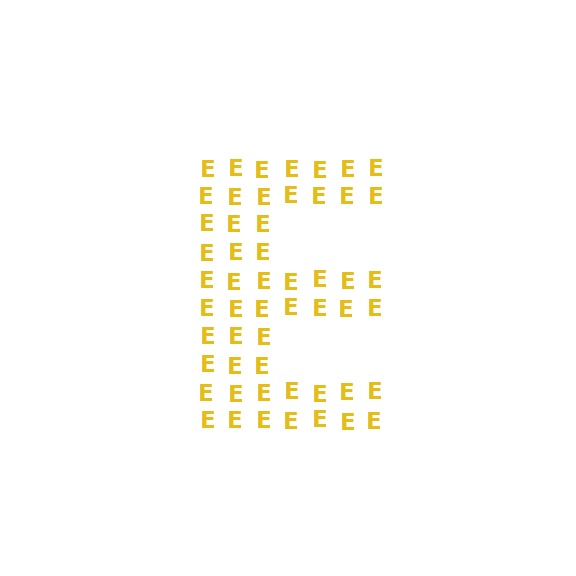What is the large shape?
The large shape is the letter E.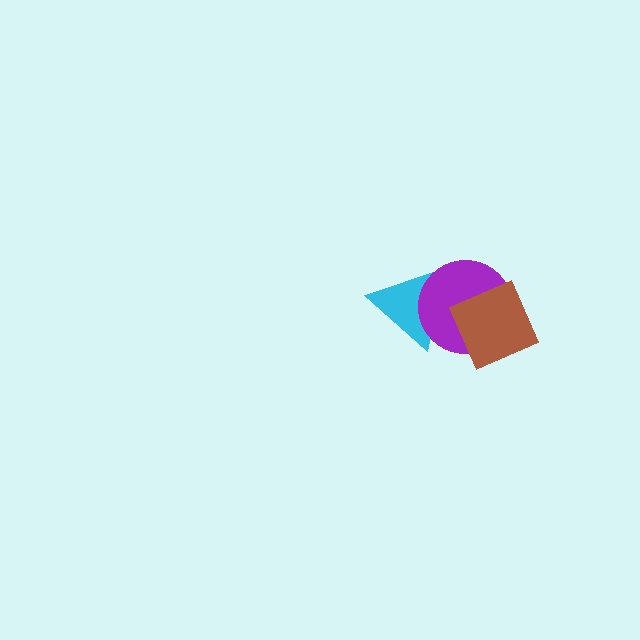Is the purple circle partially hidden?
Yes, it is partially covered by another shape.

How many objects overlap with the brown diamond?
2 objects overlap with the brown diamond.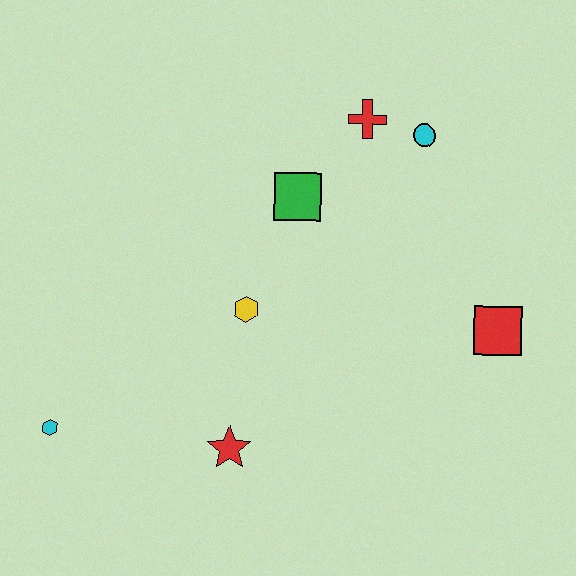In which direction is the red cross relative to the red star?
The red cross is above the red star.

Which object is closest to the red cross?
The cyan circle is closest to the red cross.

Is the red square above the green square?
No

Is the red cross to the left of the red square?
Yes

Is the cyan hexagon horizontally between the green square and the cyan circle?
No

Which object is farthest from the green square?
The cyan hexagon is farthest from the green square.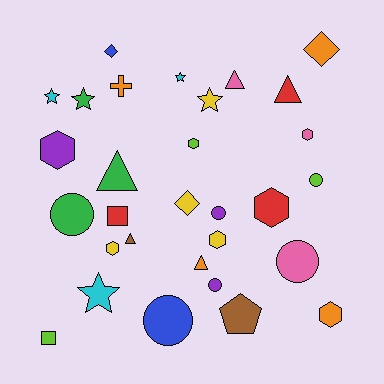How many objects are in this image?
There are 30 objects.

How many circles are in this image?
There are 6 circles.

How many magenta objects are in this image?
There are no magenta objects.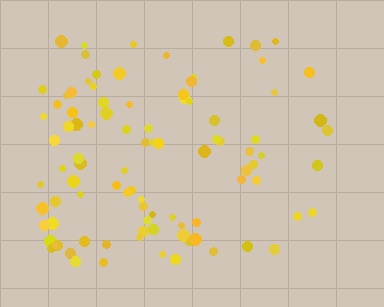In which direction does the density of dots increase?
From right to left, with the left side densest.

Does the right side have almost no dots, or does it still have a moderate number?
Still a moderate number, just noticeably fewer than the left.